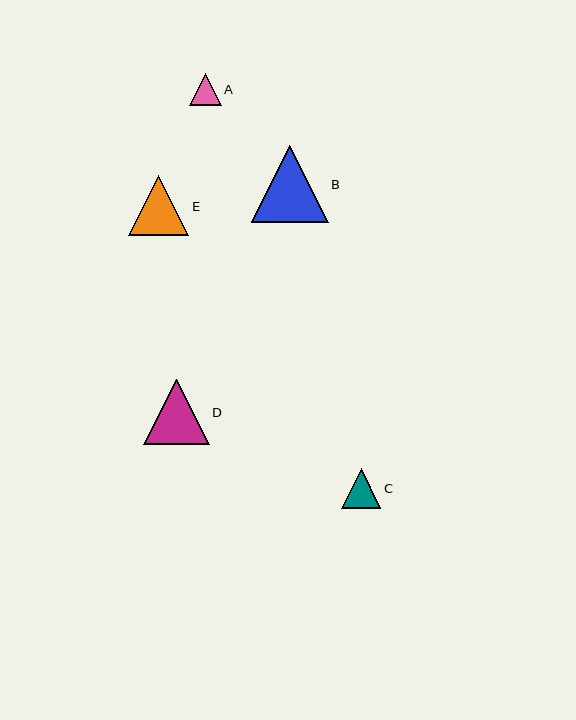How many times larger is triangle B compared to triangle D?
Triangle B is approximately 1.2 times the size of triangle D.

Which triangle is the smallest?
Triangle A is the smallest with a size of approximately 32 pixels.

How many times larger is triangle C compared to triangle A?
Triangle C is approximately 1.2 times the size of triangle A.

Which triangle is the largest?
Triangle B is the largest with a size of approximately 77 pixels.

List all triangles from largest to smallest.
From largest to smallest: B, D, E, C, A.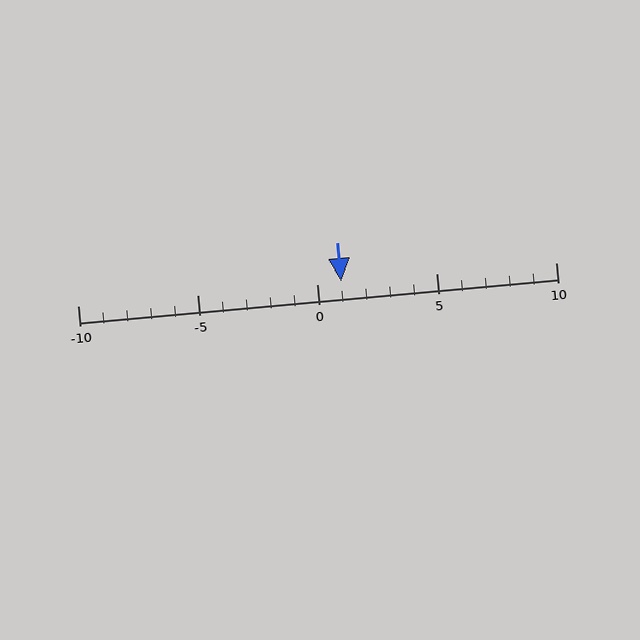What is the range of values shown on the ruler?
The ruler shows values from -10 to 10.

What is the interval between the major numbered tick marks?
The major tick marks are spaced 5 units apart.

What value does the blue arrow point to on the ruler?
The blue arrow points to approximately 1.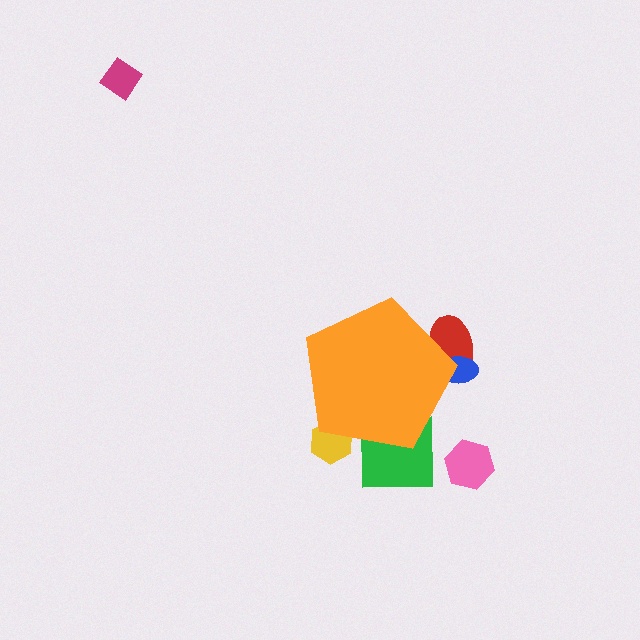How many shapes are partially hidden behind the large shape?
4 shapes are partially hidden.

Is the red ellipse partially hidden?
Yes, the red ellipse is partially hidden behind the orange pentagon.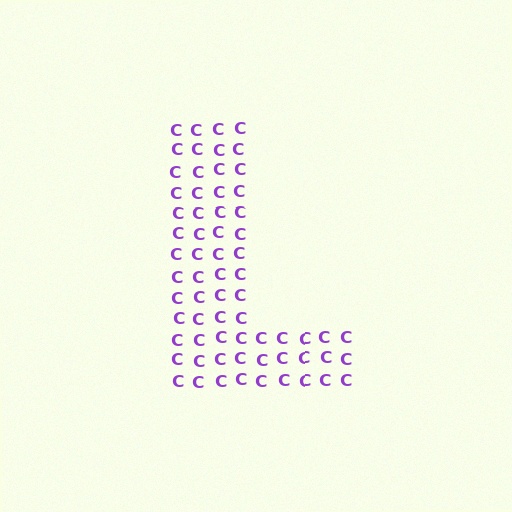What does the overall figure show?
The overall figure shows the letter L.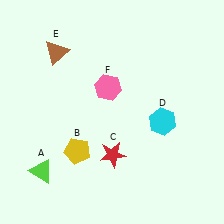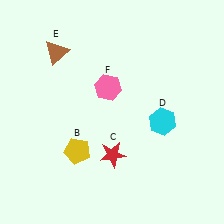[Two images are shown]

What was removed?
The lime triangle (A) was removed in Image 2.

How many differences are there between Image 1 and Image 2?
There is 1 difference between the two images.